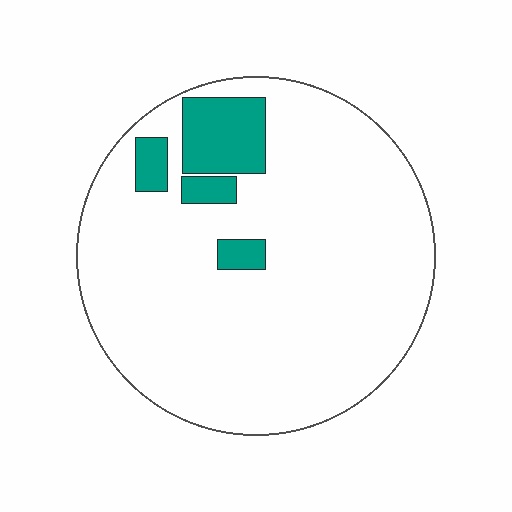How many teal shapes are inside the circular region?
4.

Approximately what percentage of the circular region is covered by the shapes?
Approximately 10%.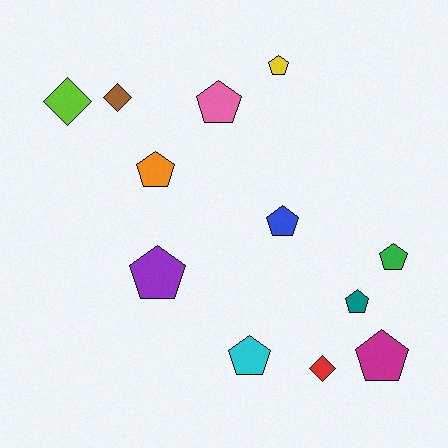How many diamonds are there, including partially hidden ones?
There are 3 diamonds.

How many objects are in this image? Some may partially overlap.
There are 12 objects.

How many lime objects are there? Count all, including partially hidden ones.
There is 1 lime object.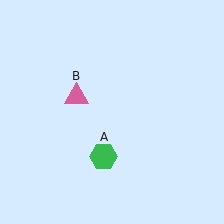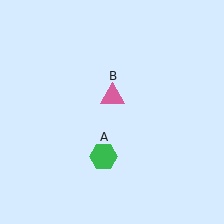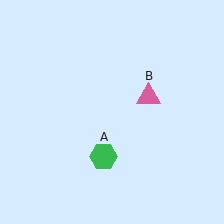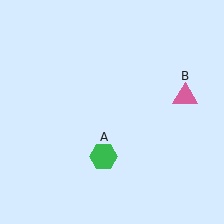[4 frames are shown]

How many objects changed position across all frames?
1 object changed position: pink triangle (object B).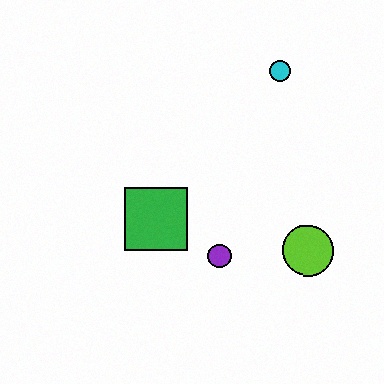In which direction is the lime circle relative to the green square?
The lime circle is to the right of the green square.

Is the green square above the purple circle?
Yes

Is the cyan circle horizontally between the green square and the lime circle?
Yes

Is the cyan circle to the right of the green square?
Yes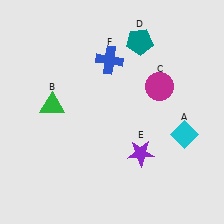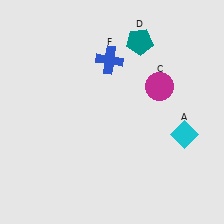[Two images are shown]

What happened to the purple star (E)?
The purple star (E) was removed in Image 2. It was in the bottom-right area of Image 1.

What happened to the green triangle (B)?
The green triangle (B) was removed in Image 2. It was in the top-left area of Image 1.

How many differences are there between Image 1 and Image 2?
There are 2 differences between the two images.